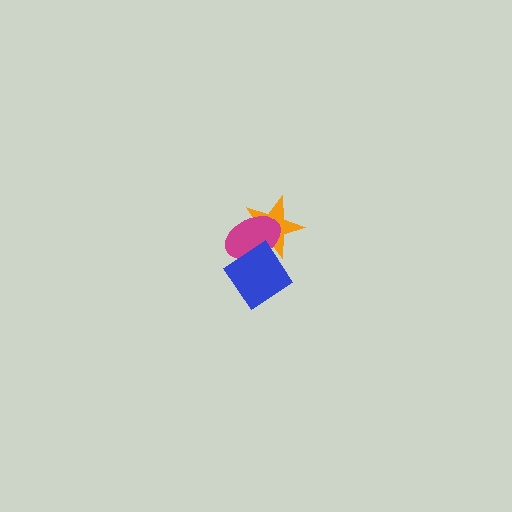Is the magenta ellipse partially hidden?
Yes, it is partially covered by another shape.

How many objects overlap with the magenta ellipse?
2 objects overlap with the magenta ellipse.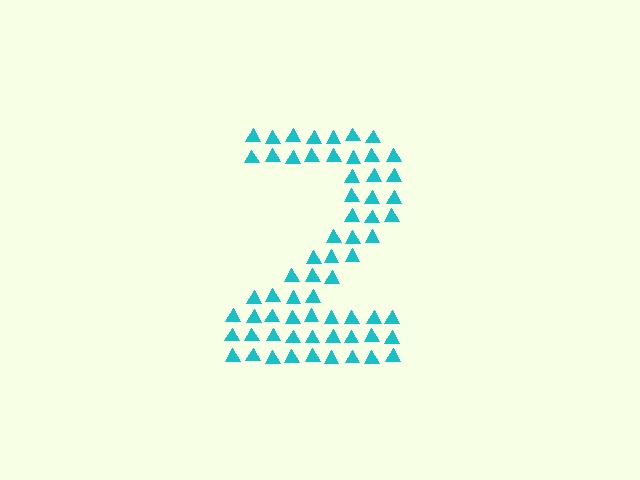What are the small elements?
The small elements are triangles.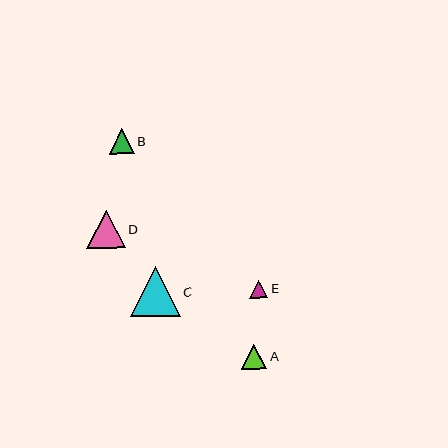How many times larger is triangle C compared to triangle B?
Triangle C is approximately 2.0 times the size of triangle B.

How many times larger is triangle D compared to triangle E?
Triangle D is approximately 2.1 times the size of triangle E.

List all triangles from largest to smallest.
From largest to smallest: C, D, A, B, E.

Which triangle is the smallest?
Triangle E is the smallest with a size of approximately 19 pixels.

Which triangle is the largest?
Triangle C is the largest with a size of approximately 50 pixels.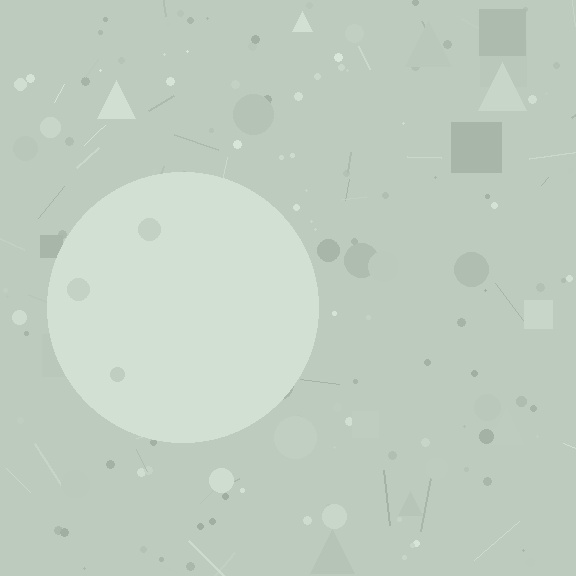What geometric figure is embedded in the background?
A circle is embedded in the background.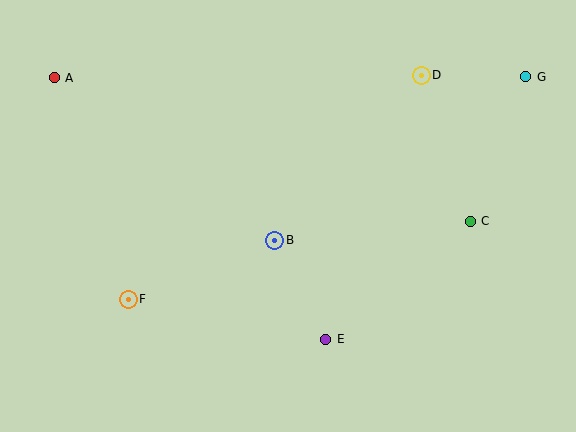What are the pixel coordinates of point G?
Point G is at (526, 77).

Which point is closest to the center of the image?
Point B at (275, 240) is closest to the center.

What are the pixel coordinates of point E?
Point E is at (326, 339).